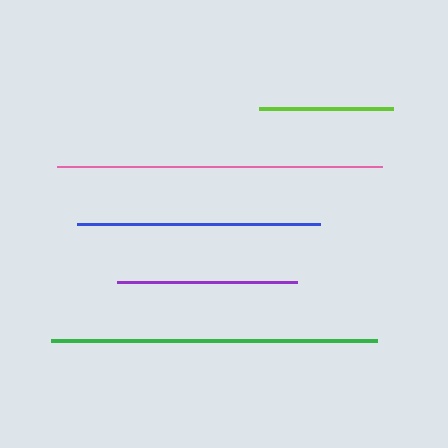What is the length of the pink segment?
The pink segment is approximately 324 pixels long.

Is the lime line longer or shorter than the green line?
The green line is longer than the lime line.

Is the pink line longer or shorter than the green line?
The green line is longer than the pink line.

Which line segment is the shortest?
The lime line is the shortest at approximately 133 pixels.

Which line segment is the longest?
The green line is the longest at approximately 326 pixels.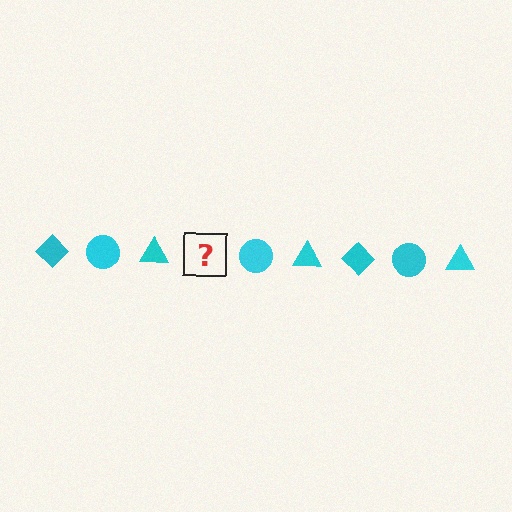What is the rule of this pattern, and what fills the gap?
The rule is that the pattern cycles through diamond, circle, triangle shapes in cyan. The gap should be filled with a cyan diamond.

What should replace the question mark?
The question mark should be replaced with a cyan diamond.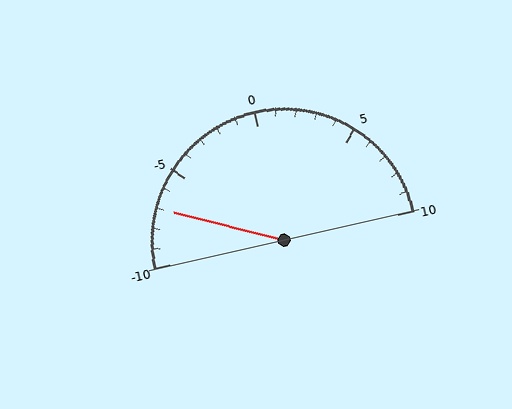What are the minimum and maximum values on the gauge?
The gauge ranges from -10 to 10.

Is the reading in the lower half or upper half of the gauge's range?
The reading is in the lower half of the range (-10 to 10).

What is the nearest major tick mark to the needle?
The nearest major tick mark is -5.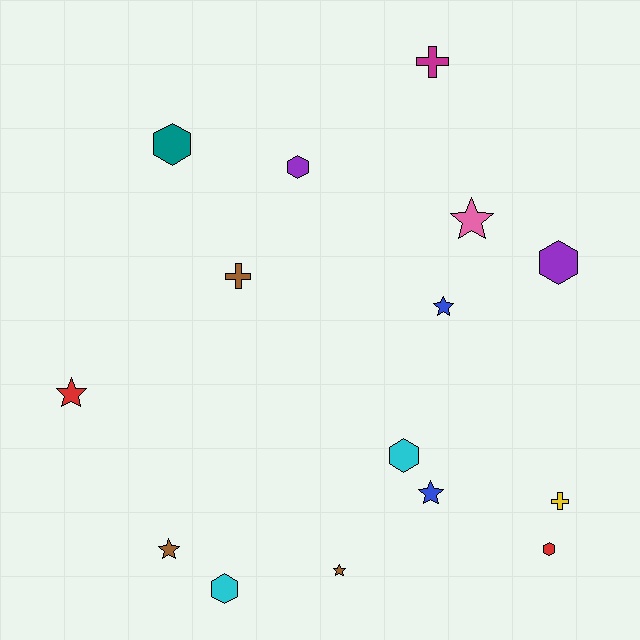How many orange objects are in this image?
There are no orange objects.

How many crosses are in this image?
There are 3 crosses.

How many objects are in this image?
There are 15 objects.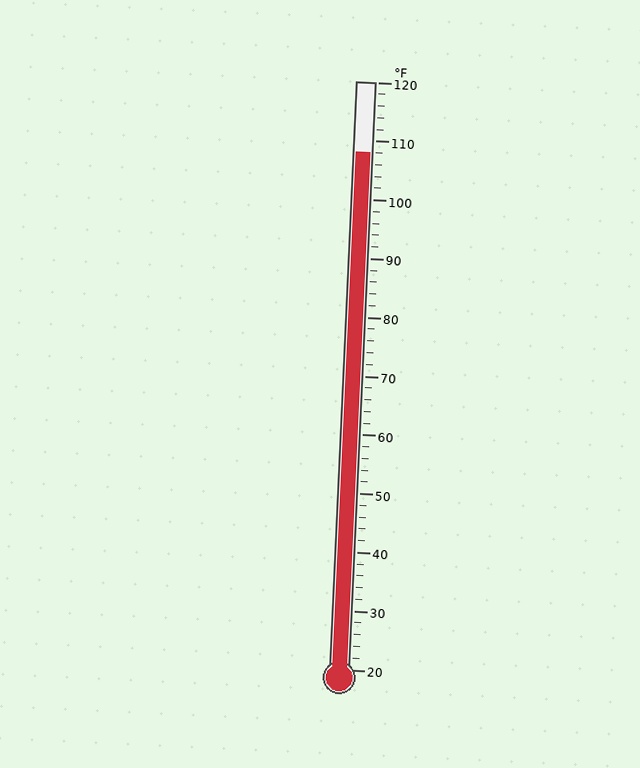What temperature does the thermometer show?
The thermometer shows approximately 108°F.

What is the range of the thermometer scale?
The thermometer scale ranges from 20°F to 120°F.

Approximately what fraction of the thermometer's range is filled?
The thermometer is filled to approximately 90% of its range.